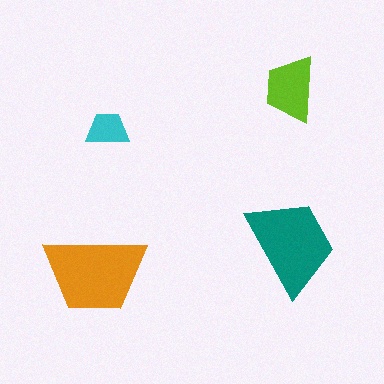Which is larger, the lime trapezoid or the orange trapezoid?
The orange one.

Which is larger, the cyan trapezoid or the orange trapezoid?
The orange one.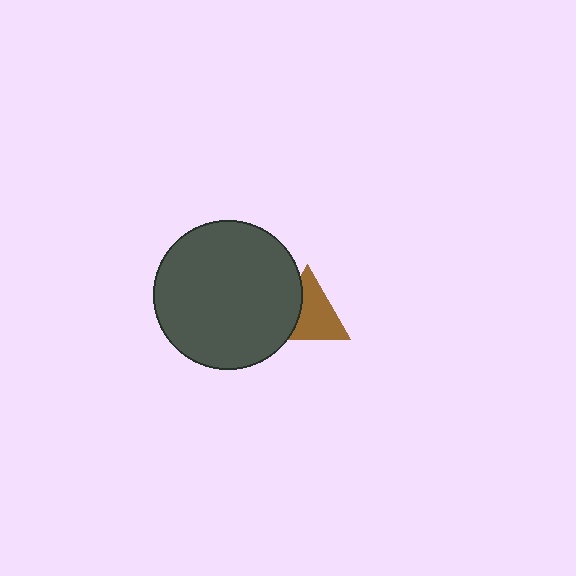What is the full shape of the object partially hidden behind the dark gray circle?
The partially hidden object is a brown triangle.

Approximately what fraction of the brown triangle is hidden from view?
Roughly 33% of the brown triangle is hidden behind the dark gray circle.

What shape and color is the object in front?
The object in front is a dark gray circle.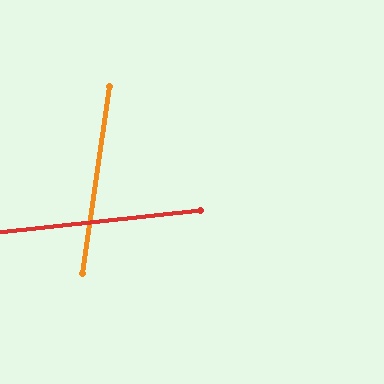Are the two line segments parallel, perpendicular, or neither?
Neither parallel nor perpendicular — they differ by about 76°.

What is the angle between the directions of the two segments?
Approximately 76 degrees.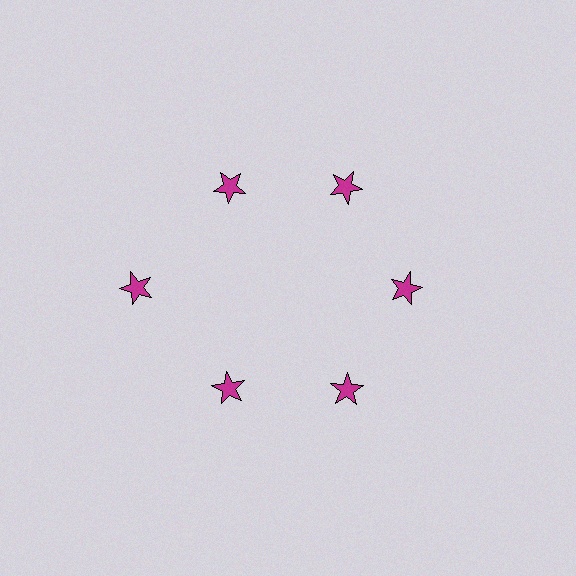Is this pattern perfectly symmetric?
No. The 6 magenta stars are arranged in a ring, but one element near the 9 o'clock position is pushed outward from the center, breaking the 6-fold rotational symmetry.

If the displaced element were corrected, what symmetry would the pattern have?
It would have 6-fold rotational symmetry — the pattern would map onto itself every 60 degrees.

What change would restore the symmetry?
The symmetry would be restored by moving it inward, back onto the ring so that all 6 stars sit at equal angles and equal distance from the center.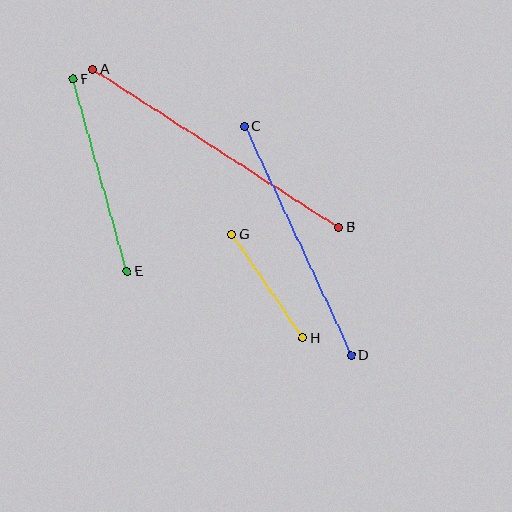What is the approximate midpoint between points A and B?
The midpoint is at approximately (216, 149) pixels.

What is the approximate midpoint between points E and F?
The midpoint is at approximately (100, 175) pixels.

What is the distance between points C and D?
The distance is approximately 253 pixels.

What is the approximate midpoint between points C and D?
The midpoint is at approximately (298, 241) pixels.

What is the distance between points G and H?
The distance is approximately 125 pixels.